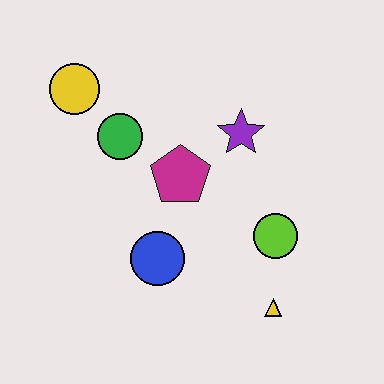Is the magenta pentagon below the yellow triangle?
No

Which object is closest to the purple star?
The magenta pentagon is closest to the purple star.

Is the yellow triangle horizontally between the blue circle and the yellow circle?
No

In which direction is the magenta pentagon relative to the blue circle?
The magenta pentagon is above the blue circle.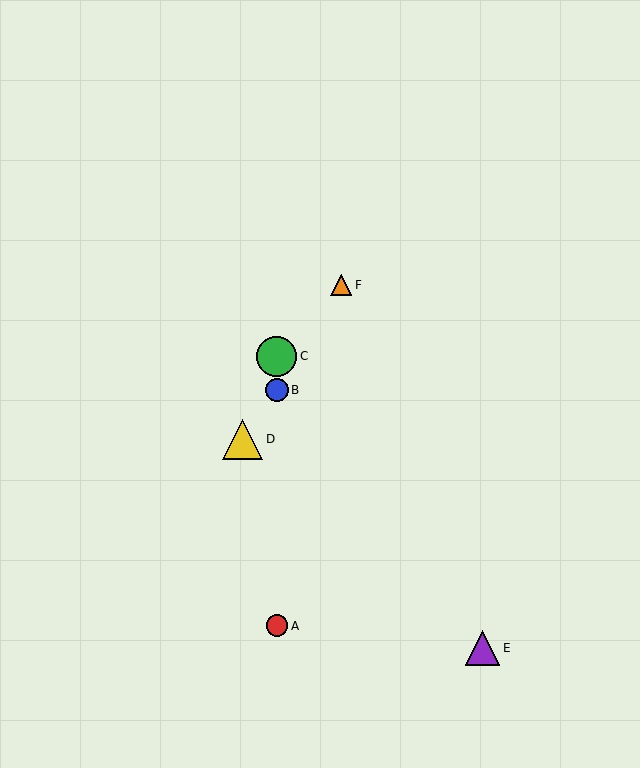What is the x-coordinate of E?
Object E is at x≈482.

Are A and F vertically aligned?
No, A is at x≈277 and F is at x≈341.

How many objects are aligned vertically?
3 objects (A, B, C) are aligned vertically.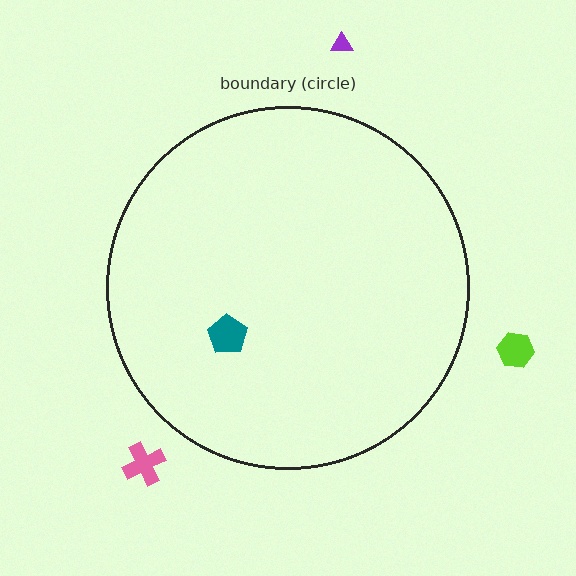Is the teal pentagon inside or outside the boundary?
Inside.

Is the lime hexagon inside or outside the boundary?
Outside.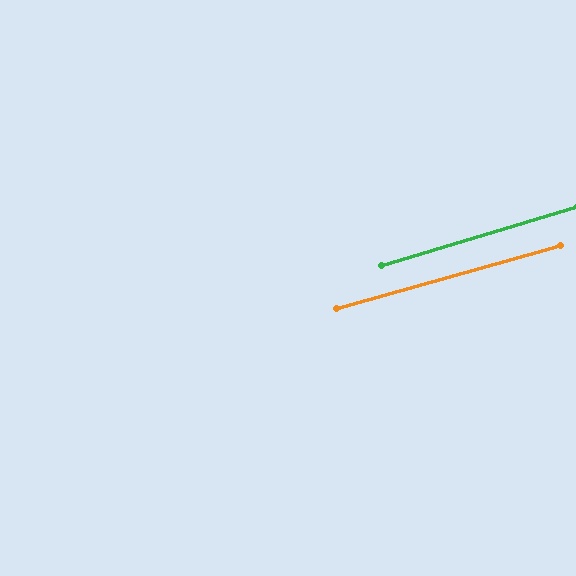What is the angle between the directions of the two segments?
Approximately 1 degree.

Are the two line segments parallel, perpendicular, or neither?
Parallel — their directions differ by only 1.1°.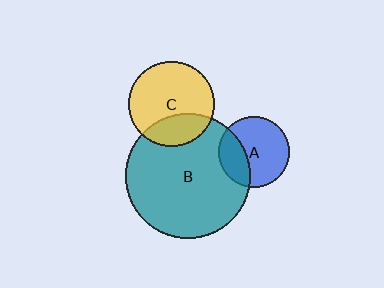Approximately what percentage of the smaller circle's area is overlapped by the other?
Approximately 25%.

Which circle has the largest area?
Circle B (teal).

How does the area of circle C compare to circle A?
Approximately 1.5 times.